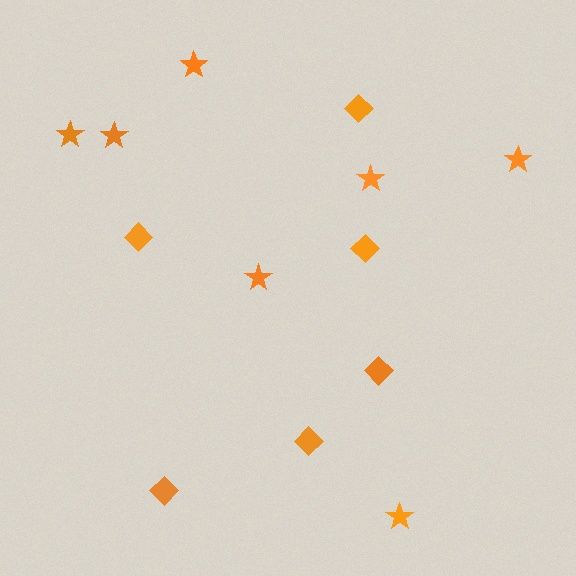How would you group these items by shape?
There are 2 groups: one group of diamonds (6) and one group of stars (7).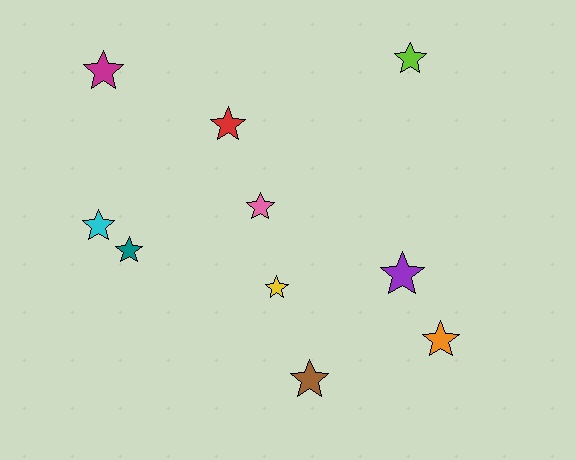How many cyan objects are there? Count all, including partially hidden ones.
There is 1 cyan object.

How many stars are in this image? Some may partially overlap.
There are 10 stars.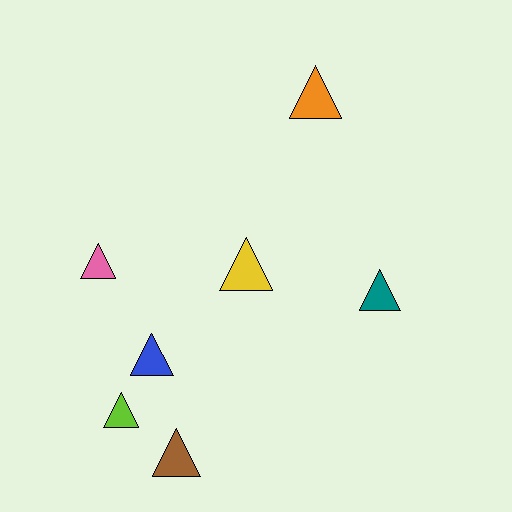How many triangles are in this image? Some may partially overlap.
There are 7 triangles.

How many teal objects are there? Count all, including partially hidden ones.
There is 1 teal object.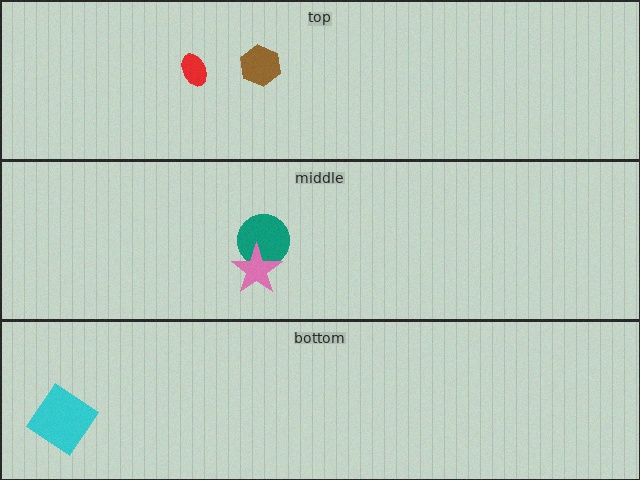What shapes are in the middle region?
The teal circle, the pink star.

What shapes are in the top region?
The red ellipse, the brown hexagon.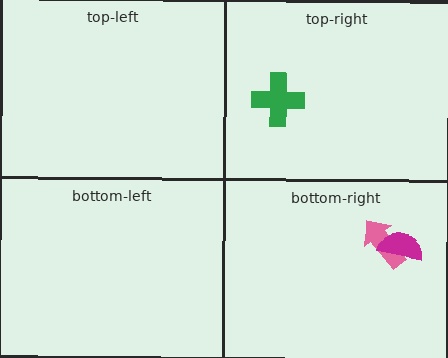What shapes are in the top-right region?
The green cross.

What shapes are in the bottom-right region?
The pink arrow, the magenta semicircle.